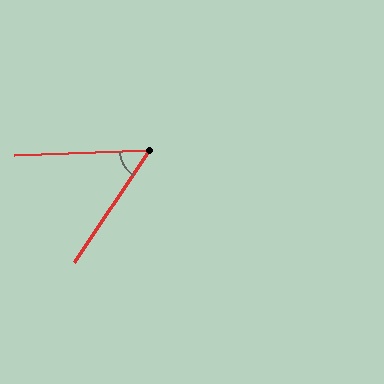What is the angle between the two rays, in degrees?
Approximately 54 degrees.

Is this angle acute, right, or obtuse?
It is acute.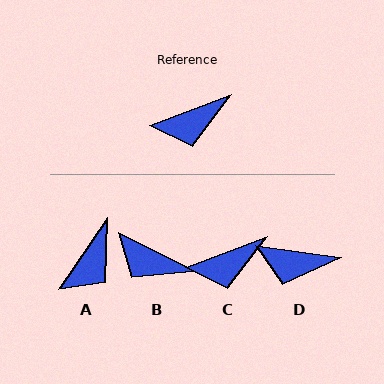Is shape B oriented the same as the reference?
No, it is off by about 47 degrees.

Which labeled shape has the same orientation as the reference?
C.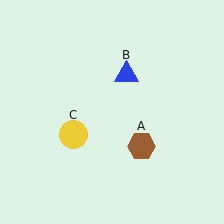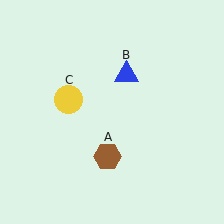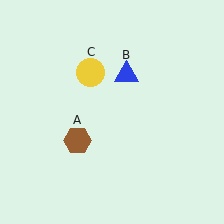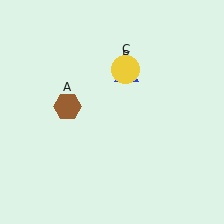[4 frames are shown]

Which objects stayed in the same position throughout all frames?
Blue triangle (object B) remained stationary.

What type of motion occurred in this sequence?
The brown hexagon (object A), yellow circle (object C) rotated clockwise around the center of the scene.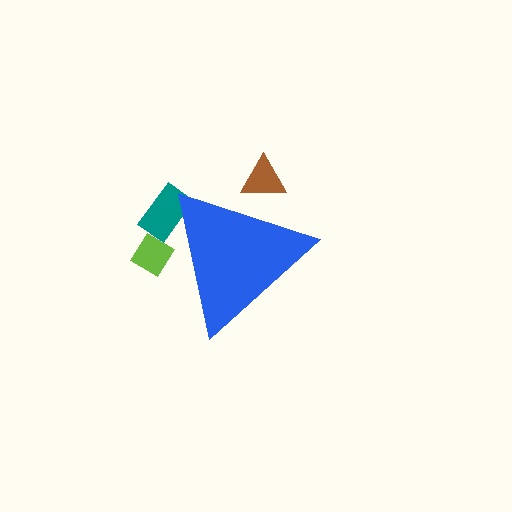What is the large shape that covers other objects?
A blue triangle.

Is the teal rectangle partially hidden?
Yes, the teal rectangle is partially hidden behind the blue triangle.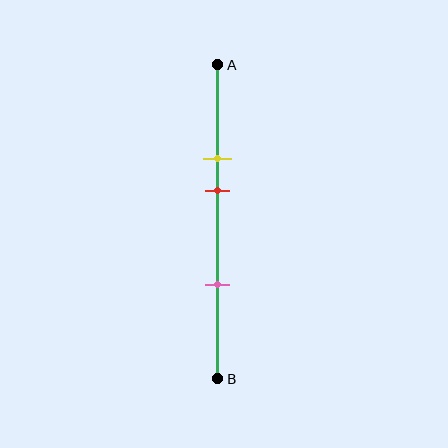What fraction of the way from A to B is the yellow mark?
The yellow mark is approximately 30% (0.3) of the way from A to B.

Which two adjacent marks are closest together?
The yellow and red marks are the closest adjacent pair.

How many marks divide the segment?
There are 3 marks dividing the segment.